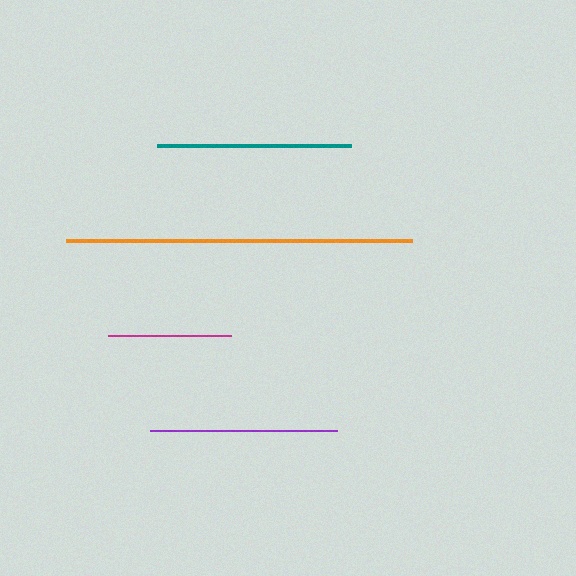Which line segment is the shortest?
The magenta line is the shortest at approximately 123 pixels.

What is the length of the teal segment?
The teal segment is approximately 194 pixels long.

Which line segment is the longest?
The orange line is the longest at approximately 345 pixels.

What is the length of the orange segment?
The orange segment is approximately 345 pixels long.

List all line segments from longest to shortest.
From longest to shortest: orange, teal, purple, magenta.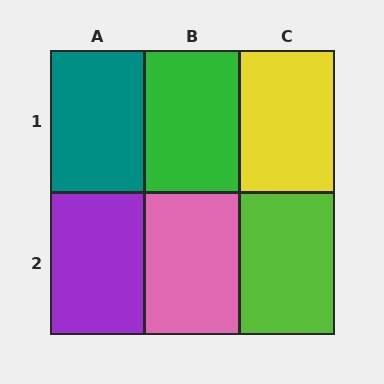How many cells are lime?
1 cell is lime.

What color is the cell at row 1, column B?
Green.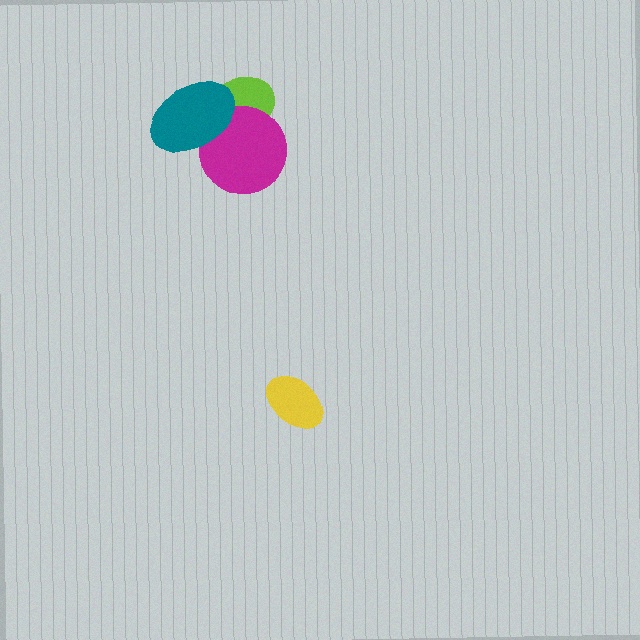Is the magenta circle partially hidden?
Yes, it is partially covered by another shape.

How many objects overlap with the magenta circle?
2 objects overlap with the magenta circle.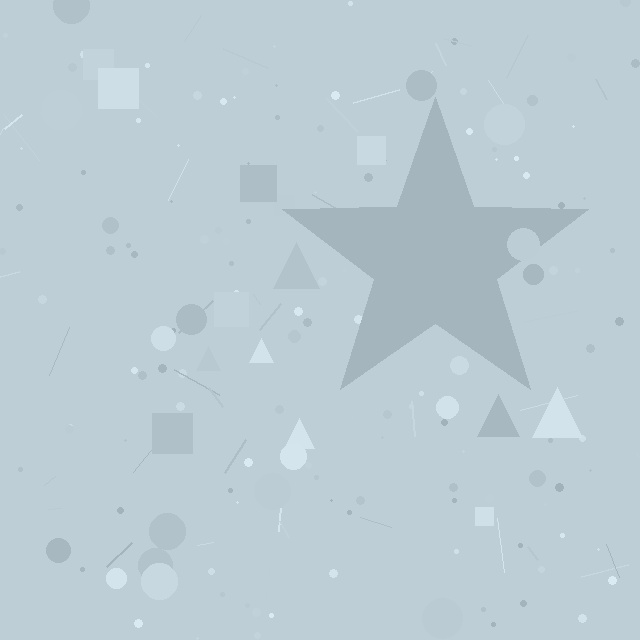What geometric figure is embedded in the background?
A star is embedded in the background.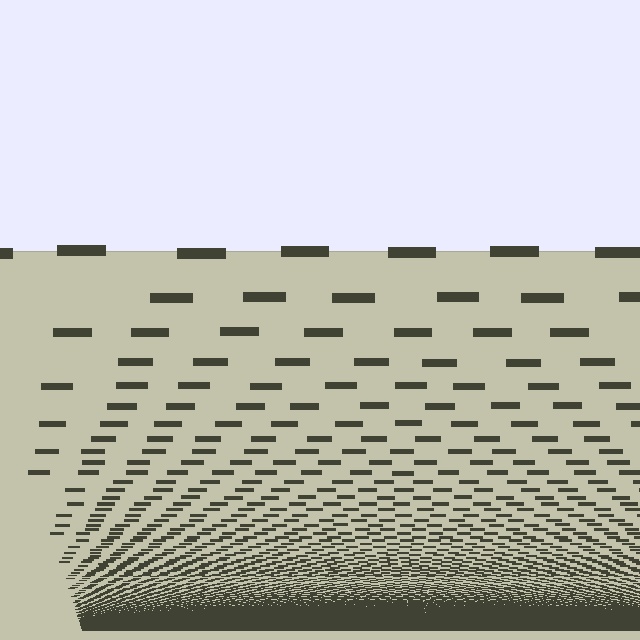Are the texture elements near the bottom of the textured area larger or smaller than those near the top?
Smaller. The gradient is inverted — elements near the bottom are smaller and denser.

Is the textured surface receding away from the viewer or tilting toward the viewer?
The surface appears to tilt toward the viewer. Texture elements get larger and sparser toward the top.